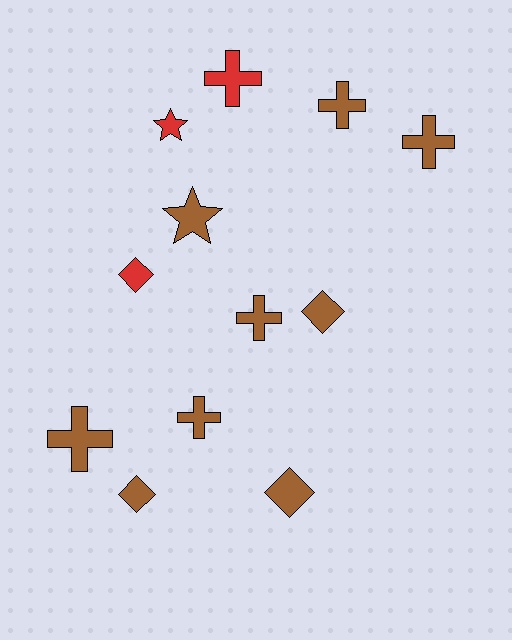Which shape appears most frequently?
Cross, with 6 objects.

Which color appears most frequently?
Brown, with 9 objects.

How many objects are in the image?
There are 12 objects.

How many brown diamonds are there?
There are 3 brown diamonds.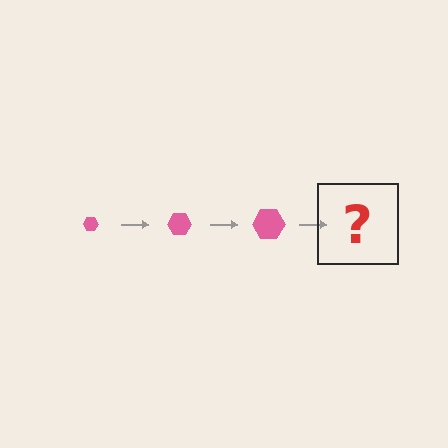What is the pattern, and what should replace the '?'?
The pattern is that the hexagon gets progressively larger each step. The '?' should be a pink hexagon, larger than the previous one.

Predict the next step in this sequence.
The next step is a pink hexagon, larger than the previous one.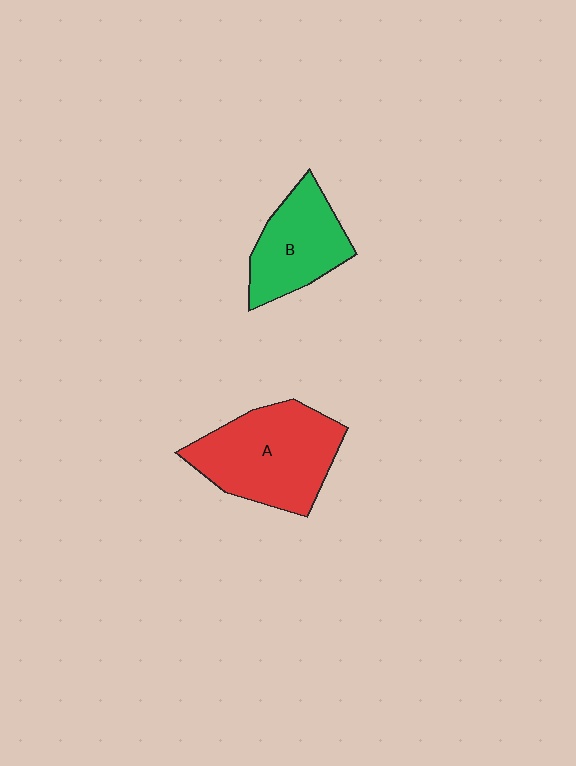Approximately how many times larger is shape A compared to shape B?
Approximately 1.5 times.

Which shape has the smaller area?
Shape B (green).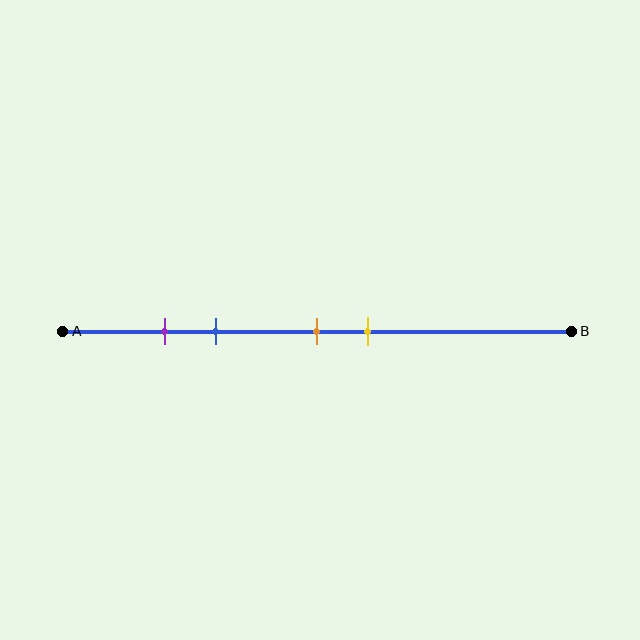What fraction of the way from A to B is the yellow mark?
The yellow mark is approximately 60% (0.6) of the way from A to B.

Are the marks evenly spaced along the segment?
No, the marks are not evenly spaced.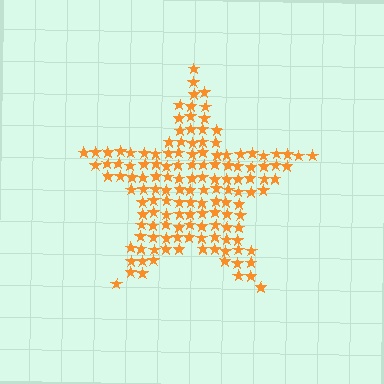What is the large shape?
The large shape is a star.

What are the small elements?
The small elements are stars.